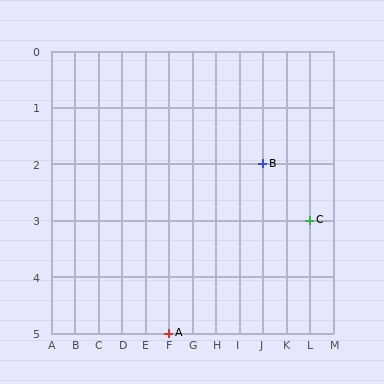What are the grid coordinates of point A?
Point A is at grid coordinates (F, 5).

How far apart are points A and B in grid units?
Points A and B are 4 columns and 3 rows apart (about 5.0 grid units diagonally).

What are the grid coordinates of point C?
Point C is at grid coordinates (L, 3).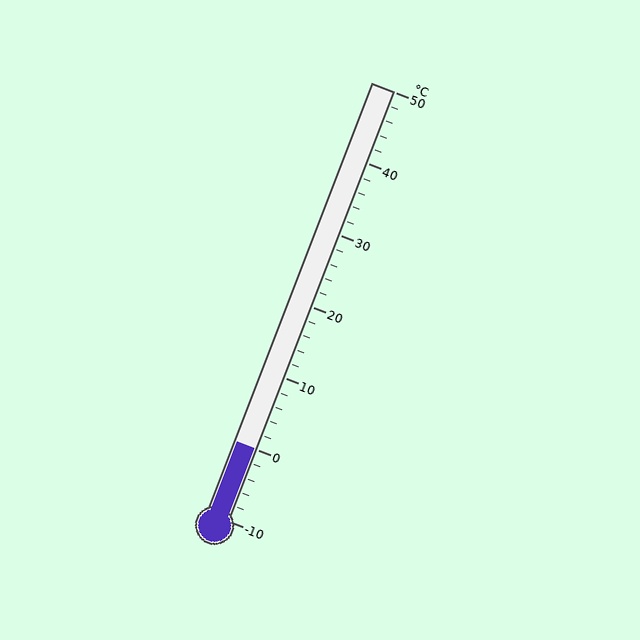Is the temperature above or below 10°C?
The temperature is below 10°C.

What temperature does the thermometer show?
The thermometer shows approximately 0°C.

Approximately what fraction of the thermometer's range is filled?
The thermometer is filled to approximately 15% of its range.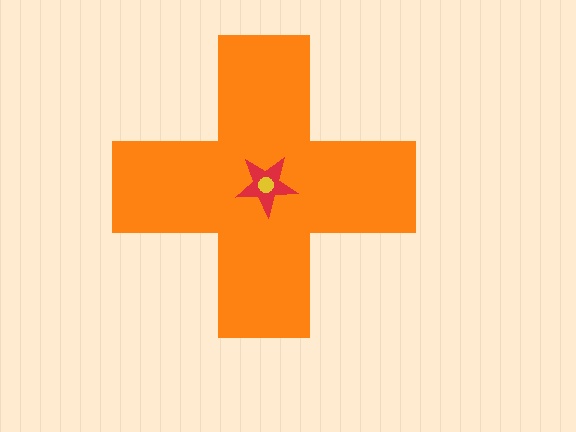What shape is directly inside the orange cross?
The red star.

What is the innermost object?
The yellow circle.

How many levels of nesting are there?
3.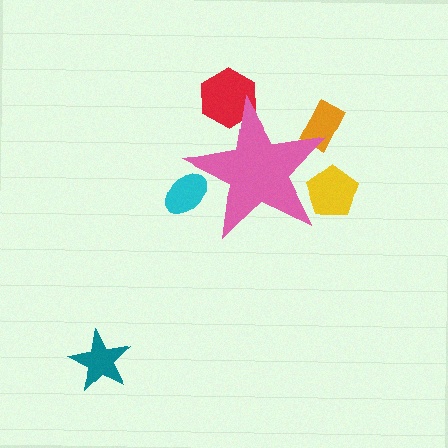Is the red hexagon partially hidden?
Yes, the red hexagon is partially hidden behind the pink star.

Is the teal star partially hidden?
No, the teal star is fully visible.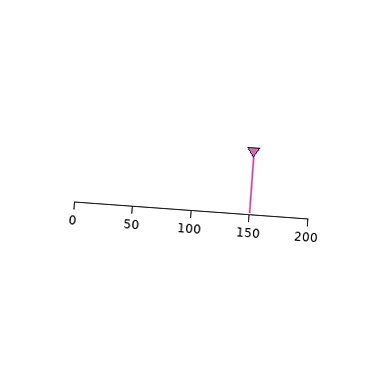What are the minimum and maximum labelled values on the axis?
The axis runs from 0 to 200.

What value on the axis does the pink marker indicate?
The marker indicates approximately 150.